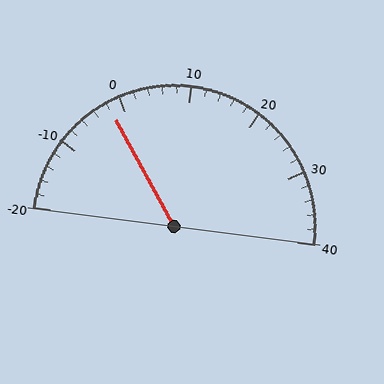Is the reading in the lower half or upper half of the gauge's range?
The reading is in the lower half of the range (-20 to 40).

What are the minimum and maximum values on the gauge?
The gauge ranges from -20 to 40.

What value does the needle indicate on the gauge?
The needle indicates approximately -2.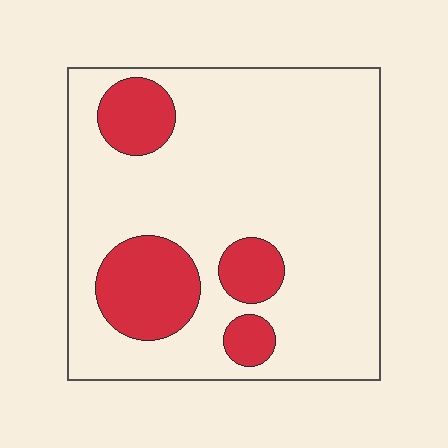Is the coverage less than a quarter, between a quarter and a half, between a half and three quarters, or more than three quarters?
Less than a quarter.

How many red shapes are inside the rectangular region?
4.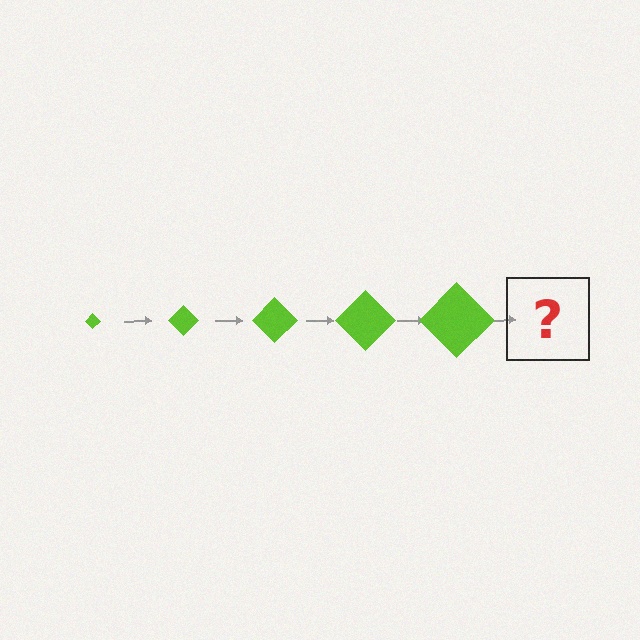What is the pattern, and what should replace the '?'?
The pattern is that the diamond gets progressively larger each step. The '?' should be a lime diamond, larger than the previous one.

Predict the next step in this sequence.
The next step is a lime diamond, larger than the previous one.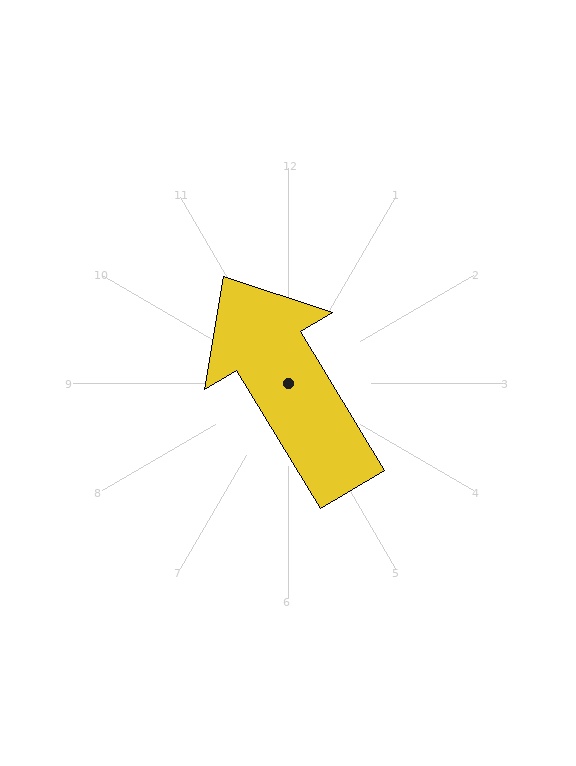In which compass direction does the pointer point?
Northwest.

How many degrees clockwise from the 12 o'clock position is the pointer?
Approximately 329 degrees.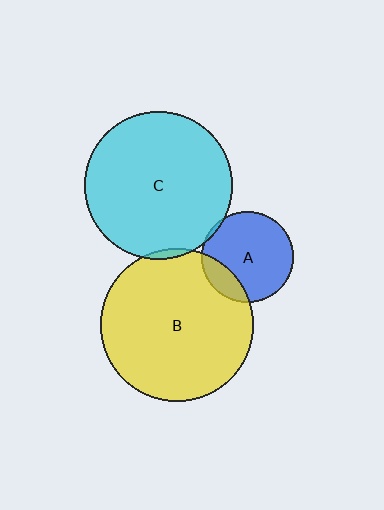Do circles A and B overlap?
Yes.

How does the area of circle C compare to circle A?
Approximately 2.6 times.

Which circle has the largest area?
Circle B (yellow).